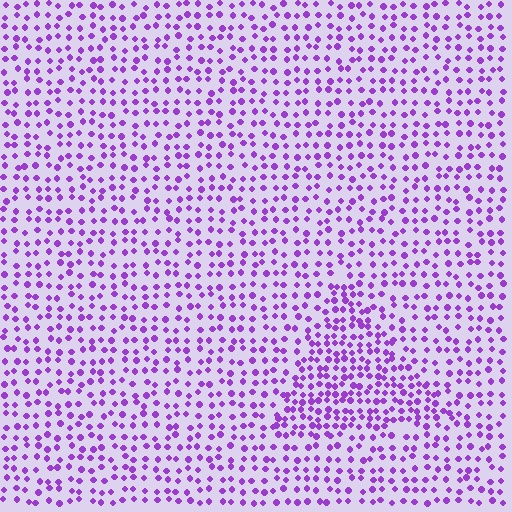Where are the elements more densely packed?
The elements are more densely packed inside the triangle boundary.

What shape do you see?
I see a triangle.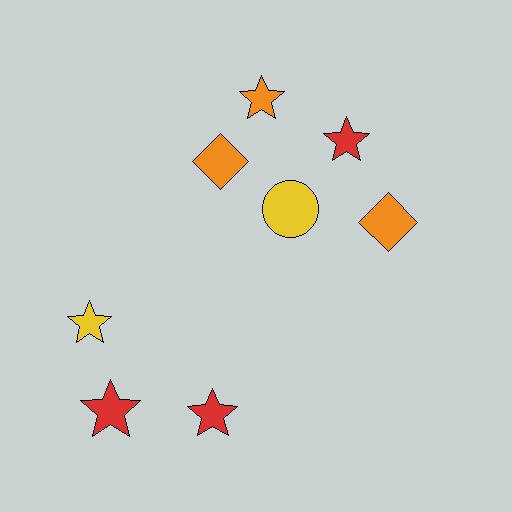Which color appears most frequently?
Red, with 3 objects.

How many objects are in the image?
There are 8 objects.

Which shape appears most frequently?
Star, with 5 objects.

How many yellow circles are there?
There is 1 yellow circle.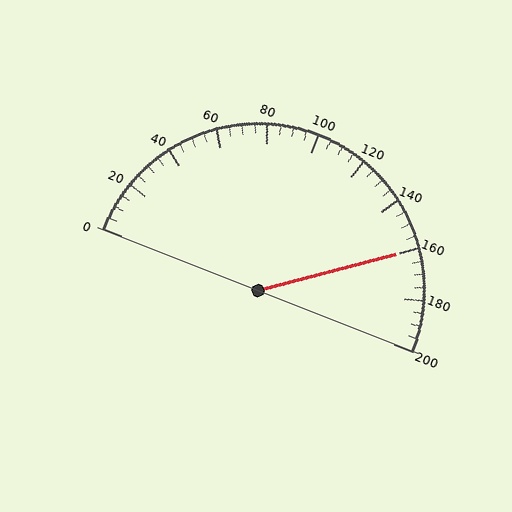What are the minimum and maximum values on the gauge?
The gauge ranges from 0 to 200.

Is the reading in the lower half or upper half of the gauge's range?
The reading is in the upper half of the range (0 to 200).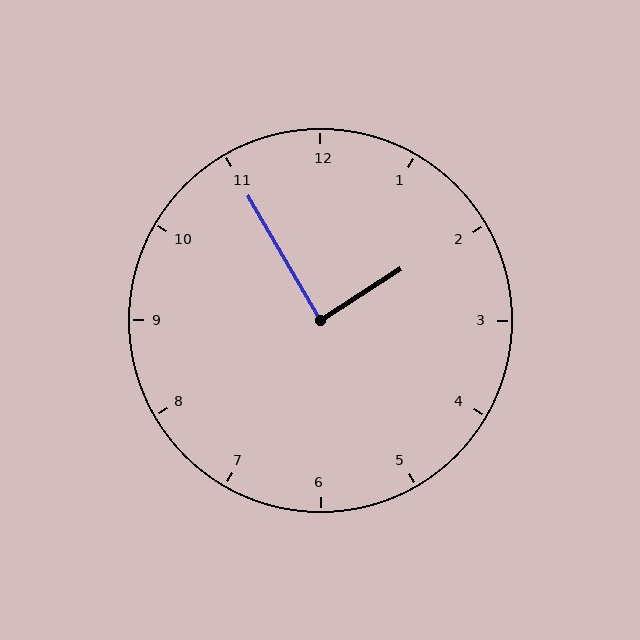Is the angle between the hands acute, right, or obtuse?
It is right.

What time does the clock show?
1:55.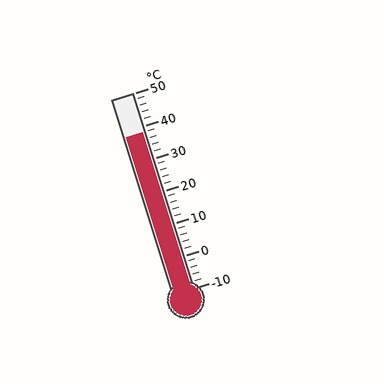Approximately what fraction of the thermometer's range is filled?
The thermometer is filled to approximately 80% of its range.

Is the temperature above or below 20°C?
The temperature is above 20°C.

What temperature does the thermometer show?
The thermometer shows approximately 38°C.